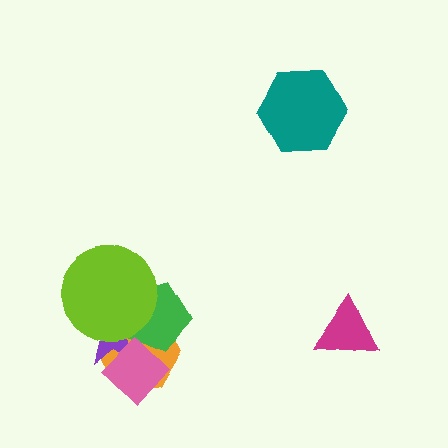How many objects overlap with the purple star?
4 objects overlap with the purple star.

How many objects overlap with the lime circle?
3 objects overlap with the lime circle.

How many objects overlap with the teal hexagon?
0 objects overlap with the teal hexagon.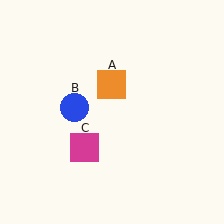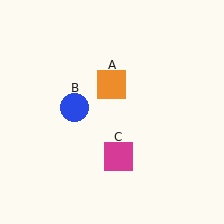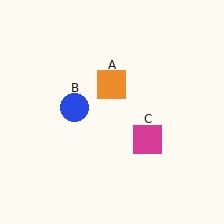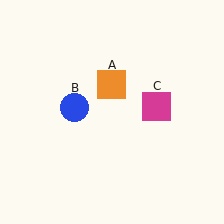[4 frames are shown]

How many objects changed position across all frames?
1 object changed position: magenta square (object C).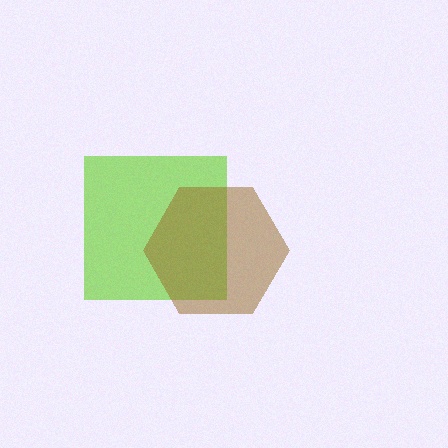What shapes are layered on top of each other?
The layered shapes are: a lime square, a brown hexagon.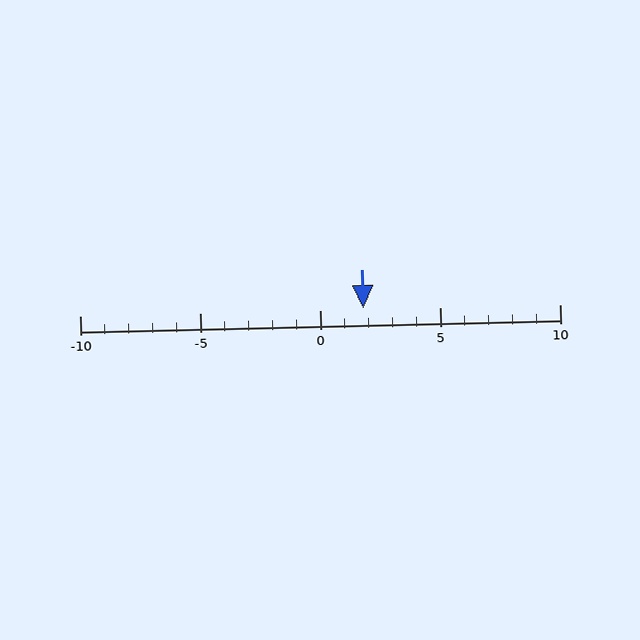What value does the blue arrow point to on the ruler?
The blue arrow points to approximately 2.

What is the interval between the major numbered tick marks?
The major tick marks are spaced 5 units apart.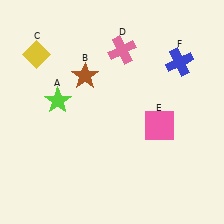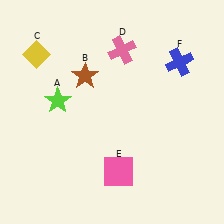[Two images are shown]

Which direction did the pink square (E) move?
The pink square (E) moved down.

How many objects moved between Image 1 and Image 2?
1 object moved between the two images.